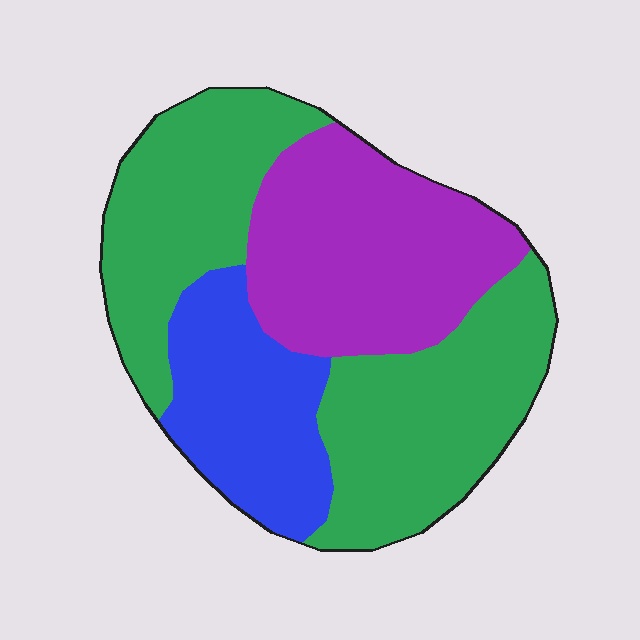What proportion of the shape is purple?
Purple covers roughly 30% of the shape.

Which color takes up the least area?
Blue, at roughly 20%.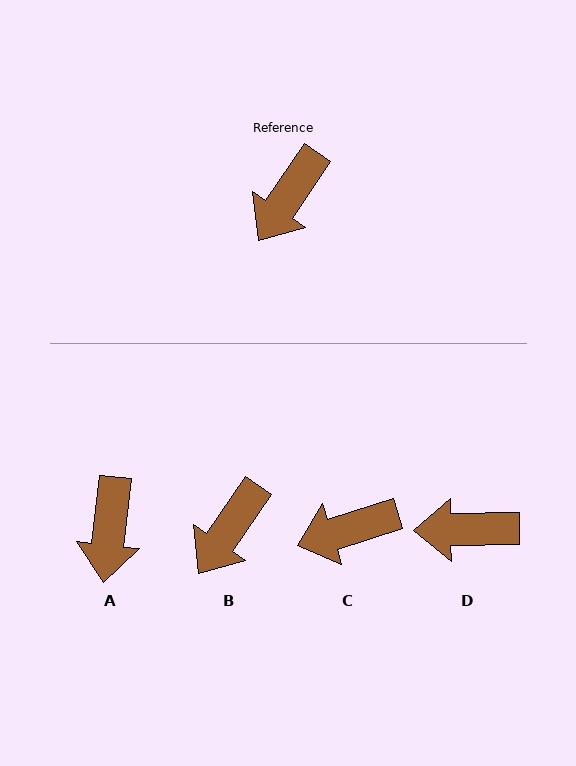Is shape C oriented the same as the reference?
No, it is off by about 39 degrees.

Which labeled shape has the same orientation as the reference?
B.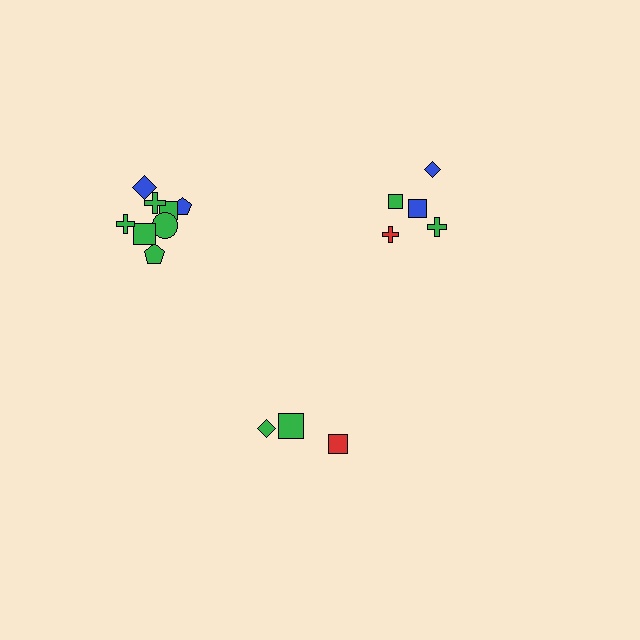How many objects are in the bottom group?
There are 3 objects.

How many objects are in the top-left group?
There are 8 objects.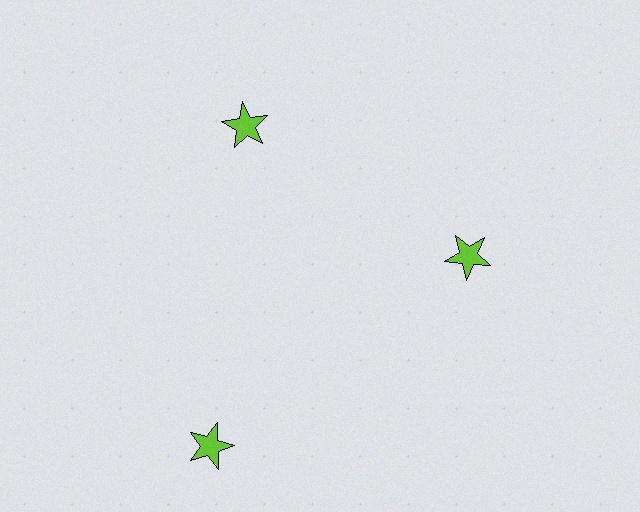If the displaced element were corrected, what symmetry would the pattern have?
It would have 3-fold rotational symmetry — the pattern would map onto itself every 120 degrees.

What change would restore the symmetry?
The symmetry would be restored by moving it inward, back onto the ring so that all 3 stars sit at equal angles and equal distance from the center.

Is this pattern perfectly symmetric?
No. The 3 lime stars are arranged in a ring, but one element near the 7 o'clock position is pushed outward from the center, breaking the 3-fold rotational symmetry.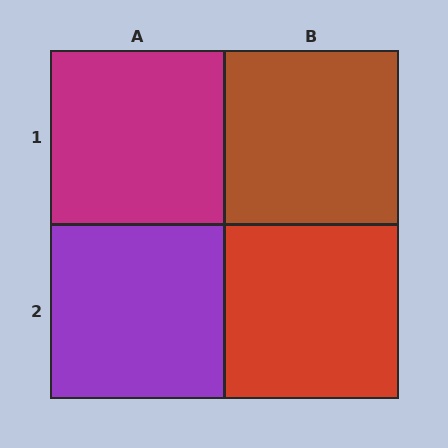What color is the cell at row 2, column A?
Purple.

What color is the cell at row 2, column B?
Red.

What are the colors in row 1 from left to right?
Magenta, brown.